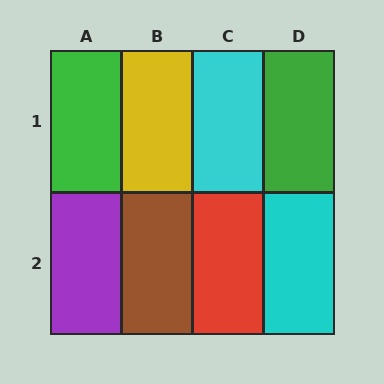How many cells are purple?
1 cell is purple.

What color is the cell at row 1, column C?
Cyan.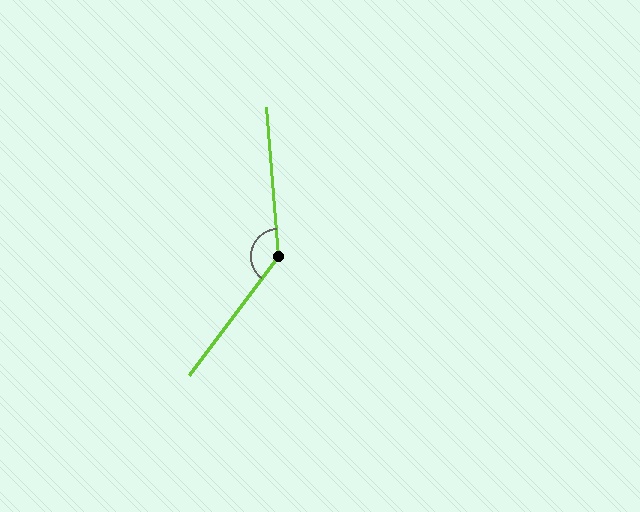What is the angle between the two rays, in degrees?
Approximately 139 degrees.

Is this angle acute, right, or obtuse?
It is obtuse.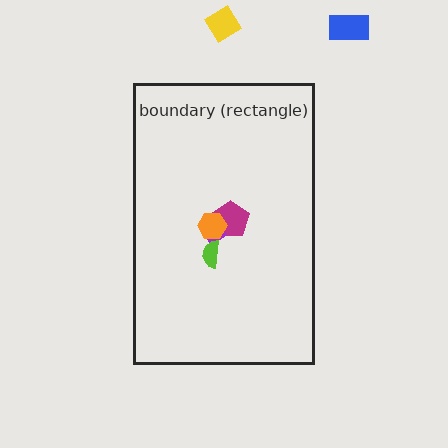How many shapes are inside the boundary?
4 inside, 2 outside.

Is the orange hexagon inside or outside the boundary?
Inside.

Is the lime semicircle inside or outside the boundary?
Inside.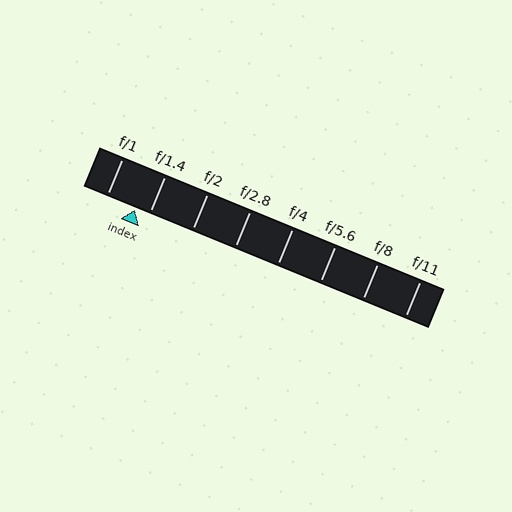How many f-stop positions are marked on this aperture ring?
There are 8 f-stop positions marked.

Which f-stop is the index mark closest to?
The index mark is closest to f/1.4.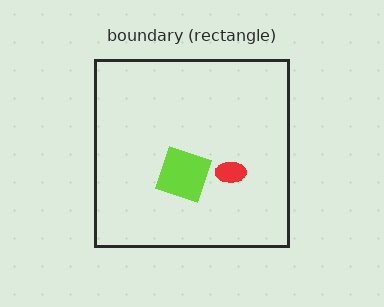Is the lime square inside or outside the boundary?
Inside.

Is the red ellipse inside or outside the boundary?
Inside.